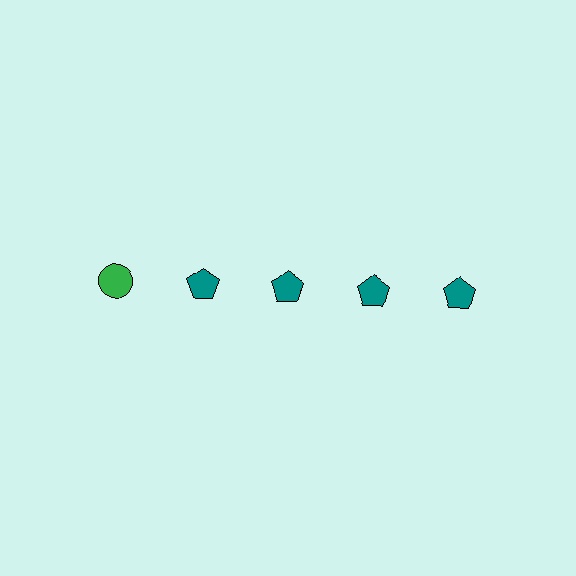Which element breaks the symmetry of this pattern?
The green circle in the top row, leftmost column breaks the symmetry. All other shapes are teal pentagons.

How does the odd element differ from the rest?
It differs in both color (green instead of teal) and shape (circle instead of pentagon).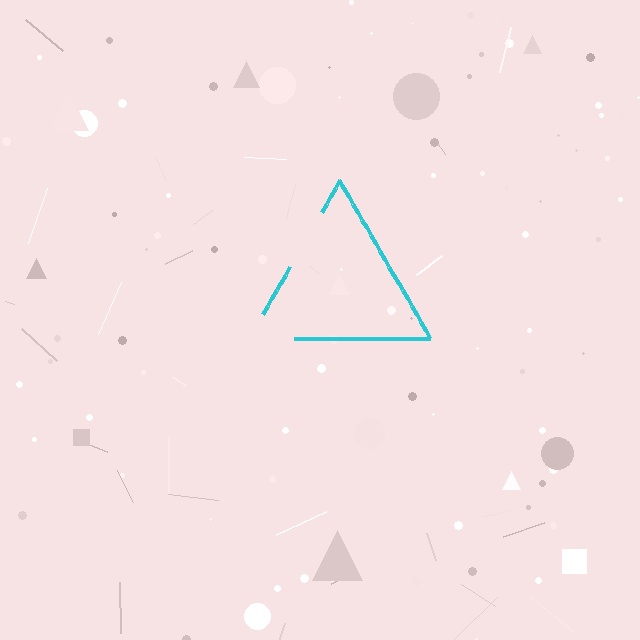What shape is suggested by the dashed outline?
The dashed outline suggests a triangle.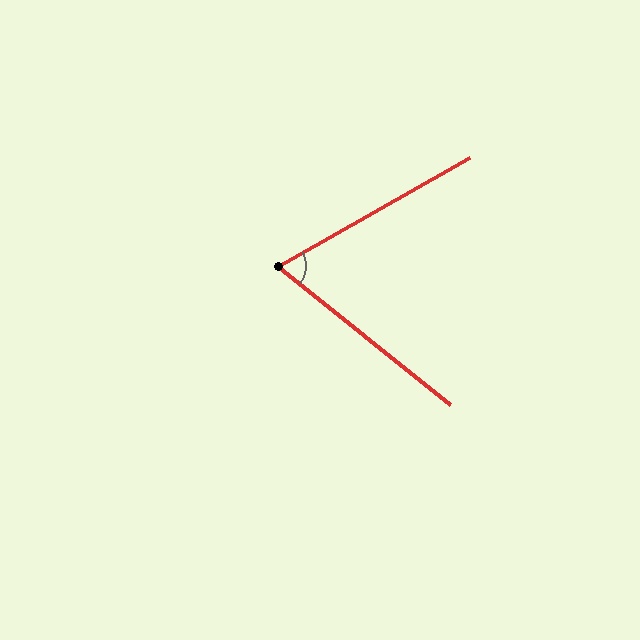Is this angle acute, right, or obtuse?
It is acute.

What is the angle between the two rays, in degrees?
Approximately 68 degrees.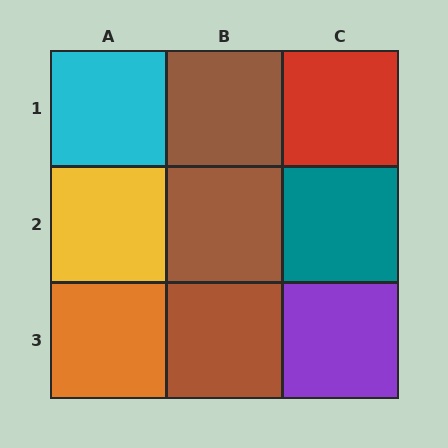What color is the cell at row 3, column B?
Brown.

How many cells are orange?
1 cell is orange.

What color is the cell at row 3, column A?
Orange.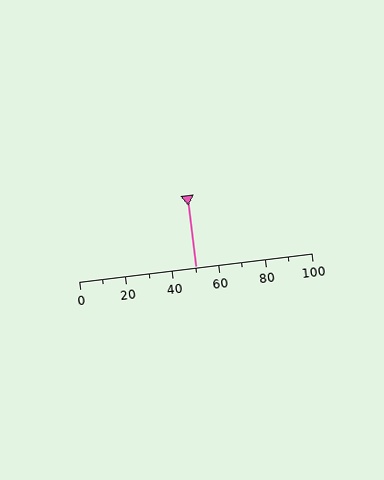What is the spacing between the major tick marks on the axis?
The major ticks are spaced 20 apart.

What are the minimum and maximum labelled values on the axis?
The axis runs from 0 to 100.